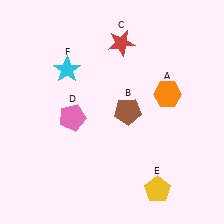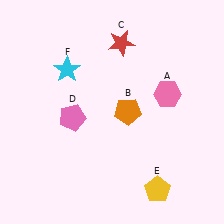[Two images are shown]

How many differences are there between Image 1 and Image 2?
There are 2 differences between the two images.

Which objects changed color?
A changed from orange to pink. B changed from brown to orange.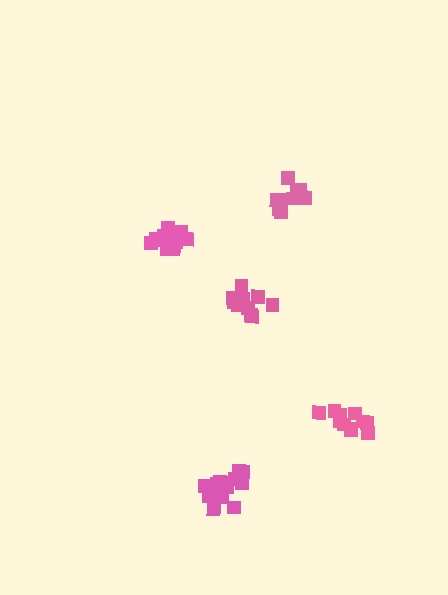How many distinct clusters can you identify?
There are 5 distinct clusters.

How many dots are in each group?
Group 1: 11 dots, Group 2: 11 dots, Group 3: 11 dots, Group 4: 12 dots, Group 5: 16 dots (61 total).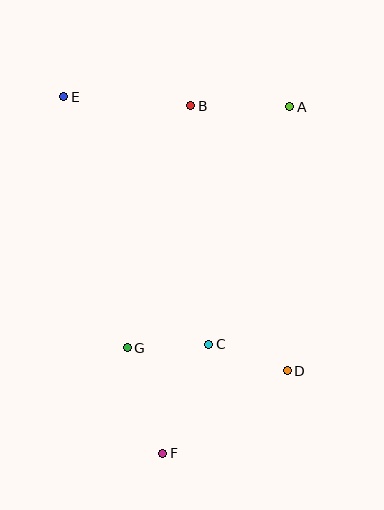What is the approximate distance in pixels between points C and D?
The distance between C and D is approximately 83 pixels.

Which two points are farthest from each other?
Points E and F are farthest from each other.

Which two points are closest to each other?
Points C and G are closest to each other.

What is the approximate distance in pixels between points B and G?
The distance between B and G is approximately 251 pixels.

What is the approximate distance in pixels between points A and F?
The distance between A and F is approximately 369 pixels.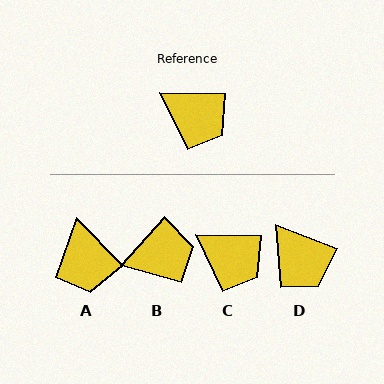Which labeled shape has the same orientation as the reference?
C.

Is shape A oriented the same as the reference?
No, it is off by about 46 degrees.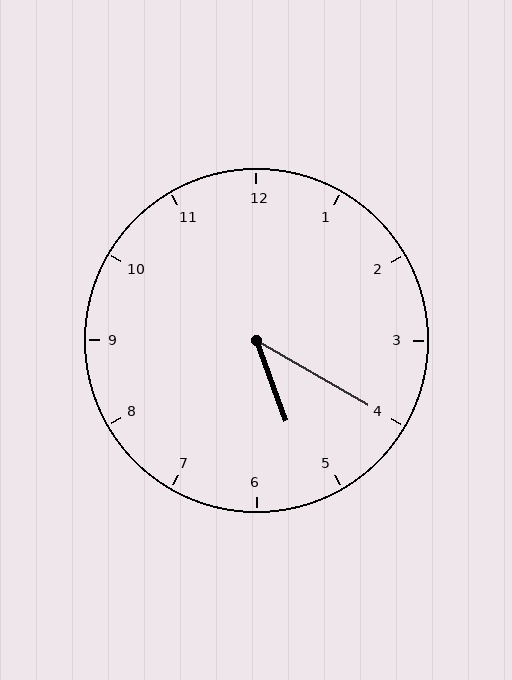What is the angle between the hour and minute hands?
Approximately 40 degrees.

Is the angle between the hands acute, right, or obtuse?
It is acute.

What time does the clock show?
5:20.